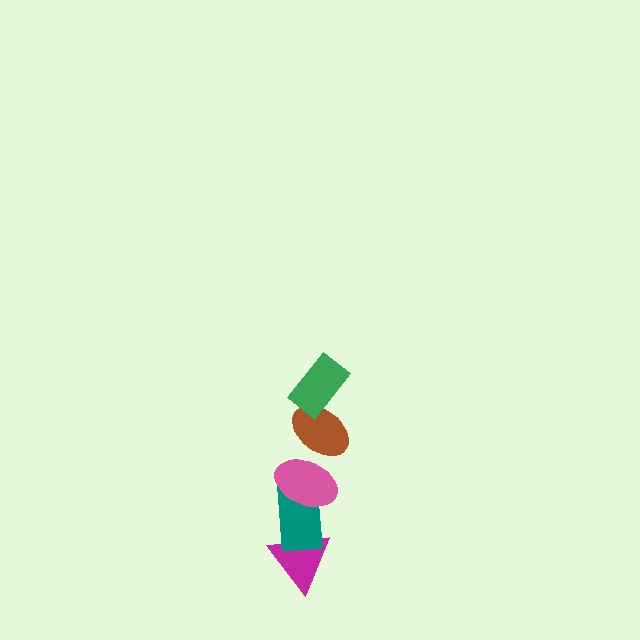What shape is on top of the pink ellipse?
The brown ellipse is on top of the pink ellipse.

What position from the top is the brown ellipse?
The brown ellipse is 2nd from the top.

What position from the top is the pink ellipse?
The pink ellipse is 3rd from the top.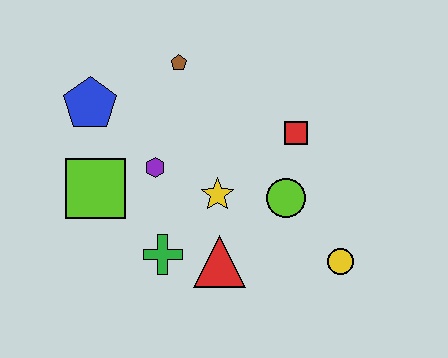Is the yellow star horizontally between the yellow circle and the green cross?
Yes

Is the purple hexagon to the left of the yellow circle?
Yes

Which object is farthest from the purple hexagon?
The yellow circle is farthest from the purple hexagon.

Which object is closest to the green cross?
The red triangle is closest to the green cross.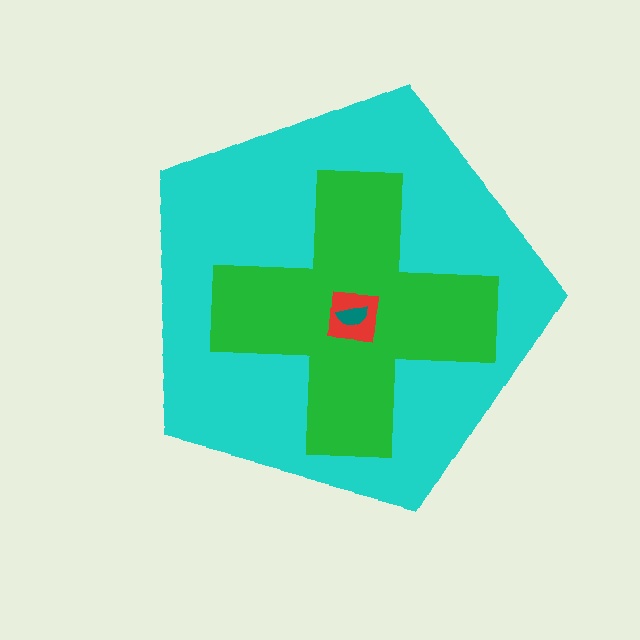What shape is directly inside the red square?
The teal semicircle.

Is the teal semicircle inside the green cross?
Yes.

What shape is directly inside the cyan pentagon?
The green cross.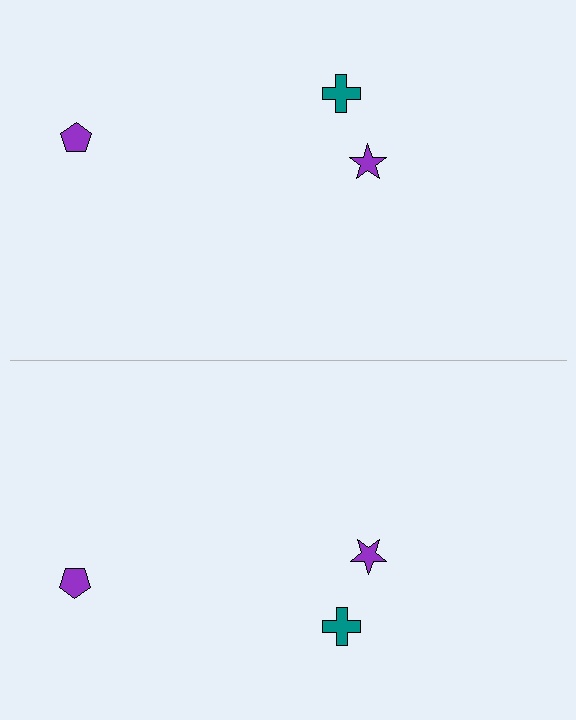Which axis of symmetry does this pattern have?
The pattern has a horizontal axis of symmetry running through the center of the image.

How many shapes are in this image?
There are 6 shapes in this image.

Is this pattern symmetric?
Yes, this pattern has bilateral (reflection) symmetry.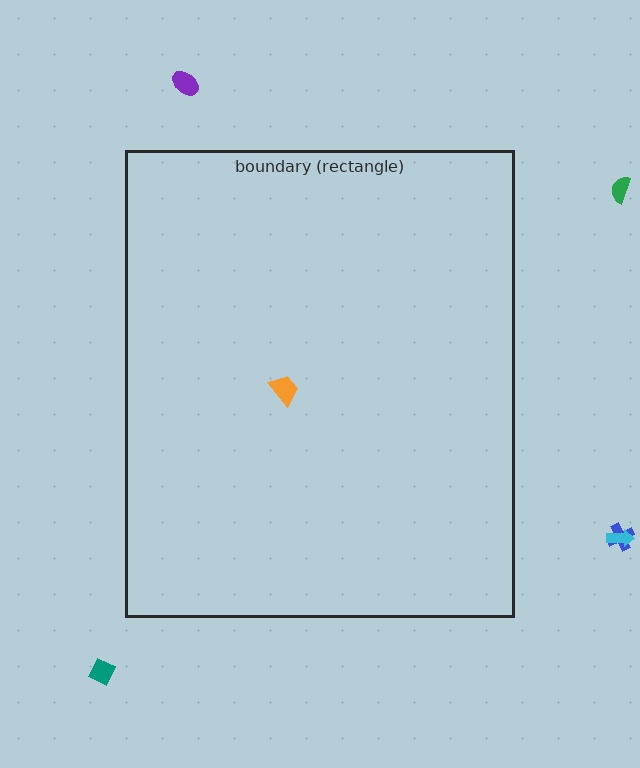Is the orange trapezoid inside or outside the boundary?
Inside.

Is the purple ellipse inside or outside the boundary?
Outside.